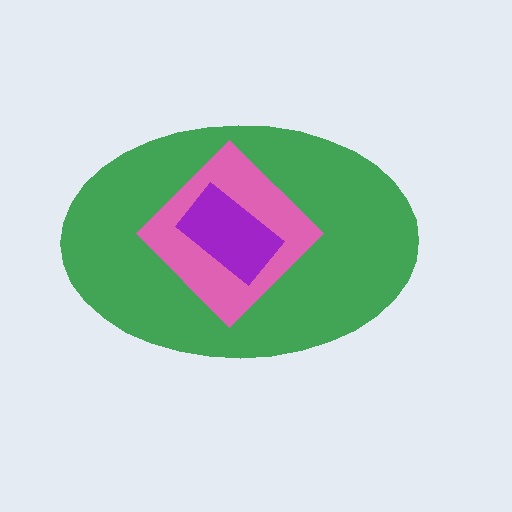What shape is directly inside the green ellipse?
The pink diamond.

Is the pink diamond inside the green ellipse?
Yes.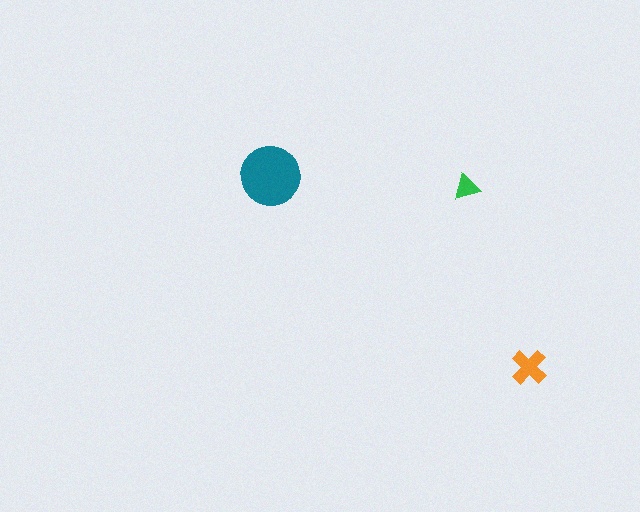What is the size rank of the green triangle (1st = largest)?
3rd.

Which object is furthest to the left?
The teal circle is leftmost.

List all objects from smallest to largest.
The green triangle, the orange cross, the teal circle.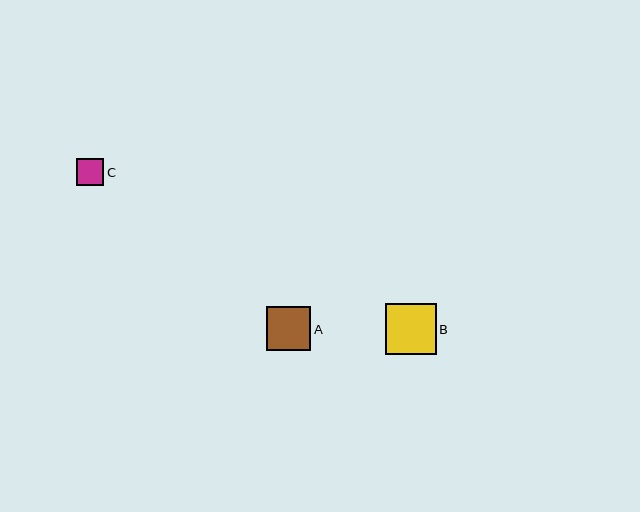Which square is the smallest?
Square C is the smallest with a size of approximately 27 pixels.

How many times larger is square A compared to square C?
Square A is approximately 1.6 times the size of square C.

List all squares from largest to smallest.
From largest to smallest: B, A, C.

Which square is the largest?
Square B is the largest with a size of approximately 50 pixels.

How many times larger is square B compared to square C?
Square B is approximately 1.8 times the size of square C.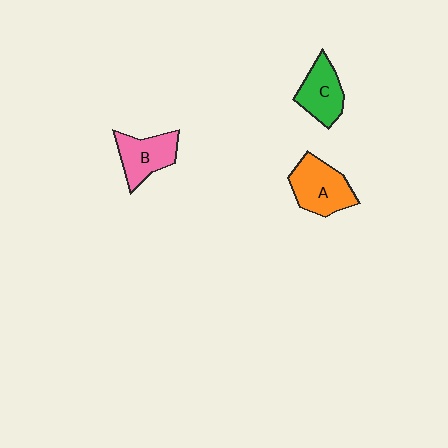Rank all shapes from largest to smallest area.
From largest to smallest: A (orange), B (pink), C (green).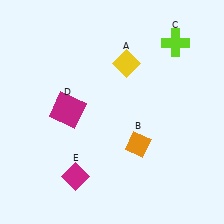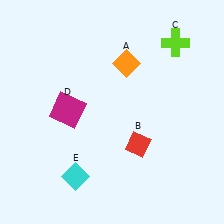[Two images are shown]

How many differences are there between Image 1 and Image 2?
There are 3 differences between the two images.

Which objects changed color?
A changed from yellow to orange. B changed from orange to red. E changed from magenta to cyan.